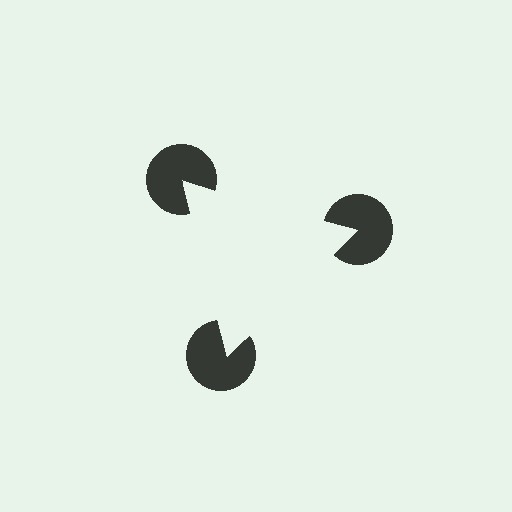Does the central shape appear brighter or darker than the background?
It typically appears slightly brighter than the background, even though no actual brightness change is drawn.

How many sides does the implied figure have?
3 sides.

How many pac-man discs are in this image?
There are 3 — one at each vertex of the illusory triangle.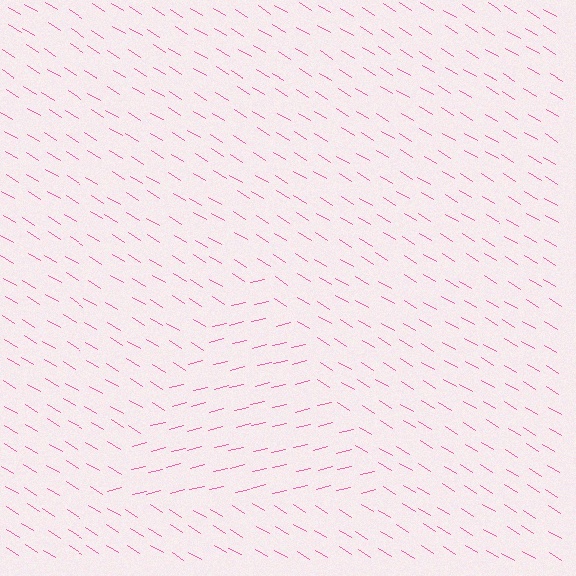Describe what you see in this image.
The image is filled with small pink line segments. A triangle region in the image has lines oriented differently from the surrounding lines, creating a visible texture boundary.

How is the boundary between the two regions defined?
The boundary is defined purely by a change in line orientation (approximately 45 degrees difference). All lines are the same color and thickness.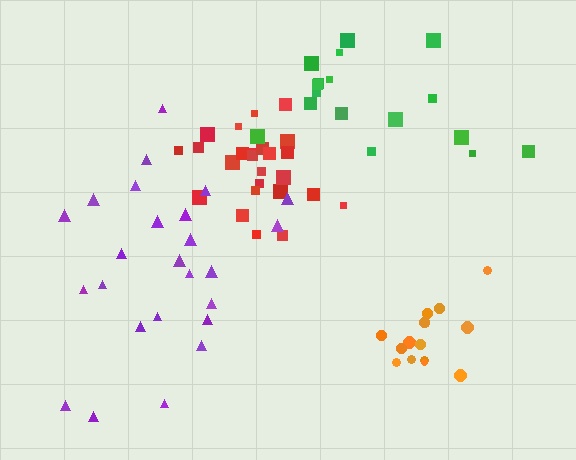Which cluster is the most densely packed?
Red.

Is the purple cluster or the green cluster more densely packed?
Purple.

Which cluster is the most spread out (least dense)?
Green.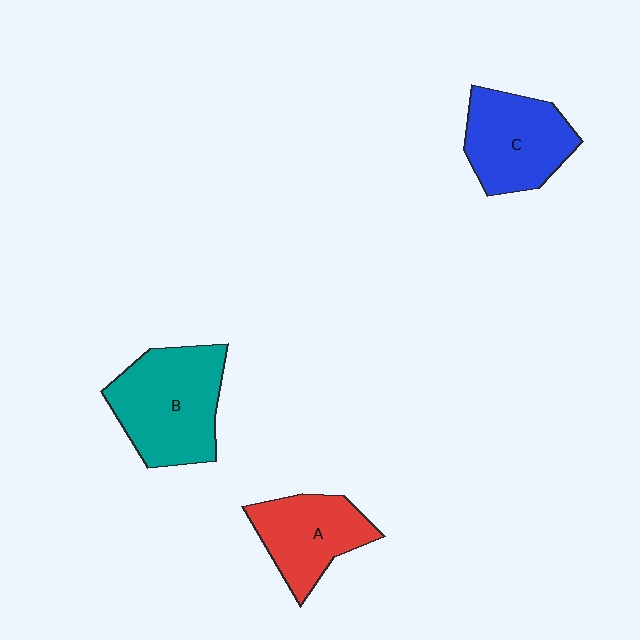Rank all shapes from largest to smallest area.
From largest to smallest: B (teal), C (blue), A (red).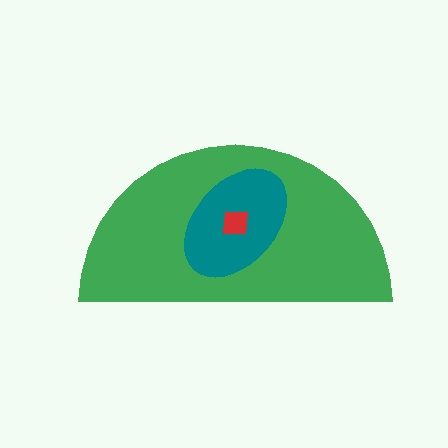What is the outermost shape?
The green semicircle.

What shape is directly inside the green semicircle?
The teal ellipse.